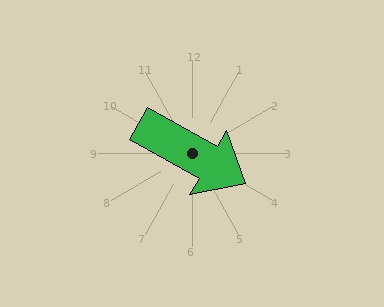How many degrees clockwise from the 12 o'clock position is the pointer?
Approximately 119 degrees.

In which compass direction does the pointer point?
Southeast.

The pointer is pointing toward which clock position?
Roughly 4 o'clock.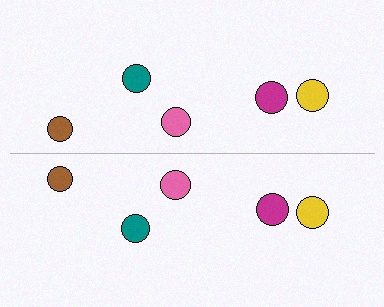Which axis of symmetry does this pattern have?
The pattern has a horizontal axis of symmetry running through the center of the image.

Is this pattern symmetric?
Yes, this pattern has bilateral (reflection) symmetry.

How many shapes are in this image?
There are 10 shapes in this image.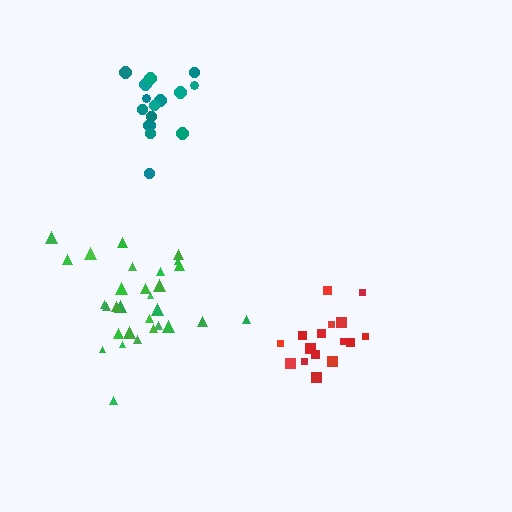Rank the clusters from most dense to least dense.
red, teal, green.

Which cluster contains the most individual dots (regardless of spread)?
Green (30).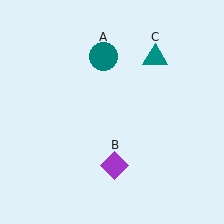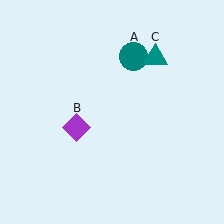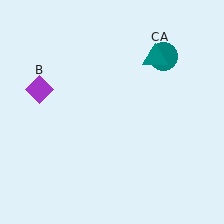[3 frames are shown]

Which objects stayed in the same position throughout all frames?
Teal triangle (object C) remained stationary.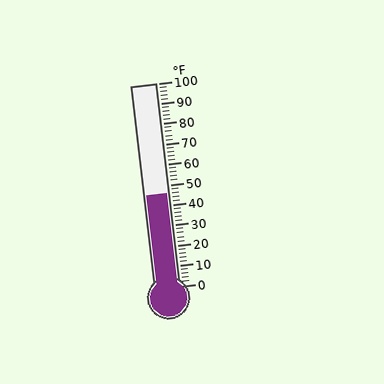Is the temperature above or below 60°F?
The temperature is below 60°F.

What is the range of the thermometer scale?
The thermometer scale ranges from 0°F to 100°F.